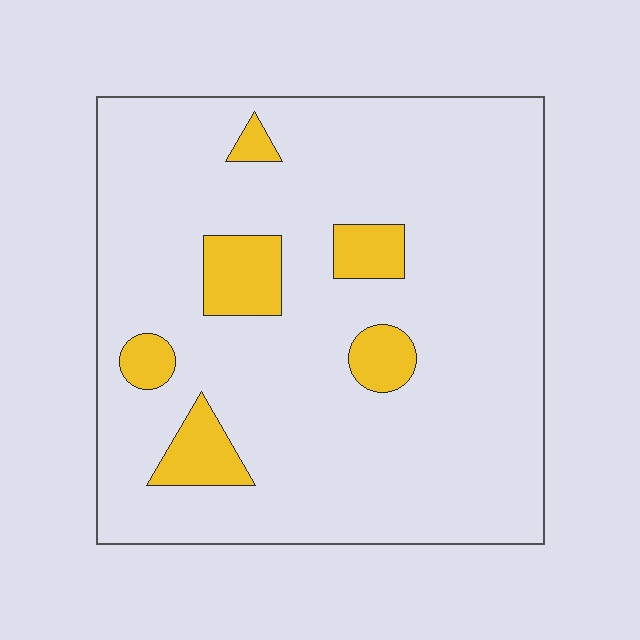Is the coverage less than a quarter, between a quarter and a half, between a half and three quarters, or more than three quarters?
Less than a quarter.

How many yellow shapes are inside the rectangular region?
6.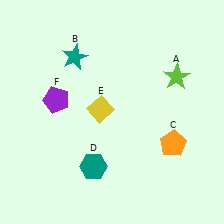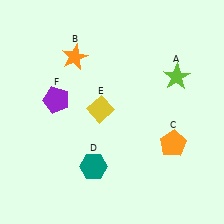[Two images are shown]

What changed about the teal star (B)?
In Image 1, B is teal. In Image 2, it changed to orange.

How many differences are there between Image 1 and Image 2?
There is 1 difference between the two images.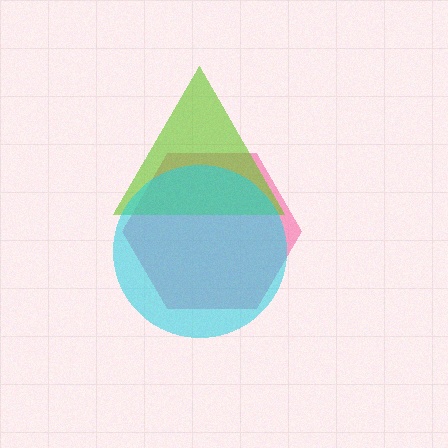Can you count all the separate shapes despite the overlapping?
Yes, there are 3 separate shapes.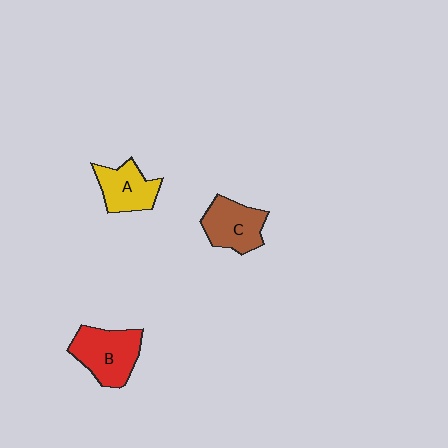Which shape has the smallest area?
Shape A (yellow).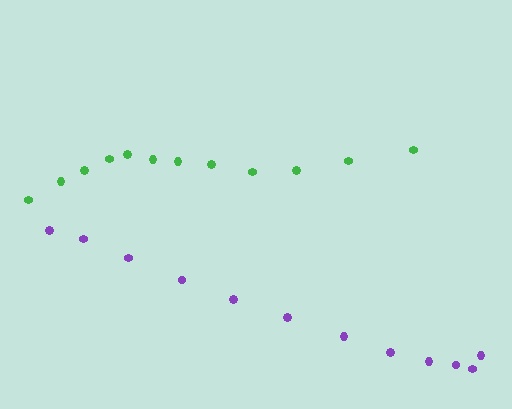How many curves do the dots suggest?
There are 2 distinct paths.